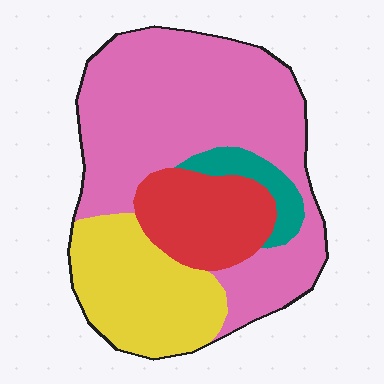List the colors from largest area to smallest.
From largest to smallest: pink, yellow, red, teal.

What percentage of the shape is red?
Red covers about 15% of the shape.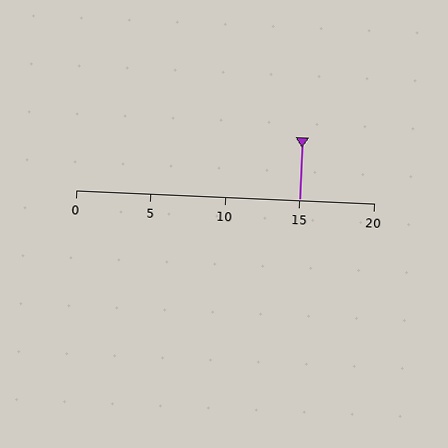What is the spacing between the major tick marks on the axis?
The major ticks are spaced 5 apart.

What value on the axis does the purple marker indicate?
The marker indicates approximately 15.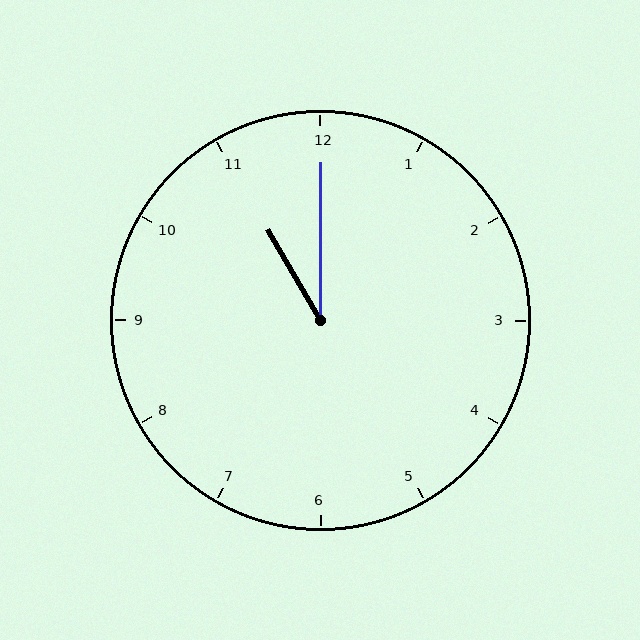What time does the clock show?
11:00.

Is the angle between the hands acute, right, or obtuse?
It is acute.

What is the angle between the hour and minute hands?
Approximately 30 degrees.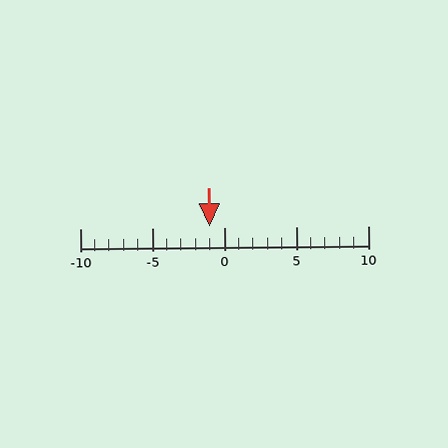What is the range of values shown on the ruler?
The ruler shows values from -10 to 10.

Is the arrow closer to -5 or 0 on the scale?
The arrow is closer to 0.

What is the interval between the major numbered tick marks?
The major tick marks are spaced 5 units apart.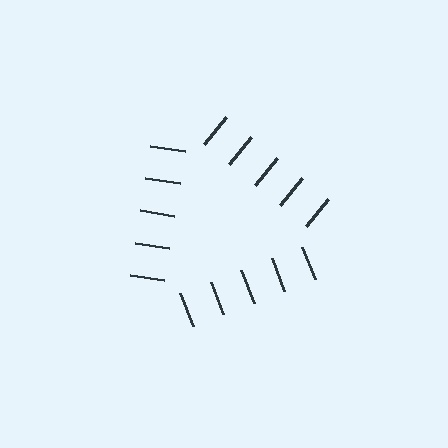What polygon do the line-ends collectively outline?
An illusory triangle — the line segments terminate on its edges but no continuous stroke is drawn.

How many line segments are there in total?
15 — 5 along each of the 3 edges.